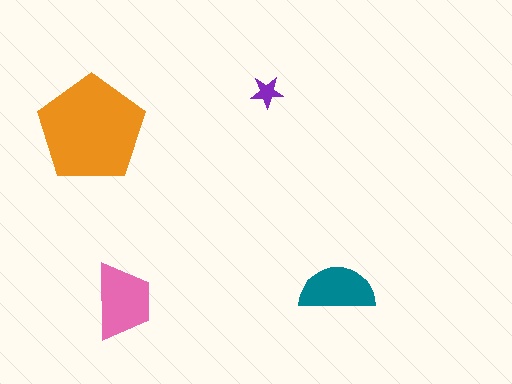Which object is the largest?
The orange pentagon.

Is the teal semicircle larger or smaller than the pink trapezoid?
Smaller.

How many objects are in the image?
There are 4 objects in the image.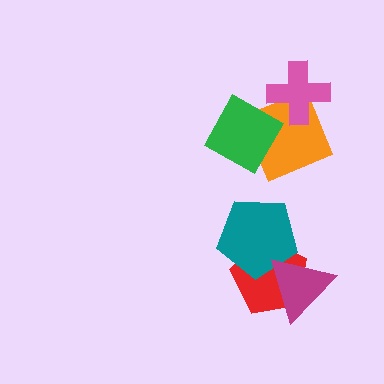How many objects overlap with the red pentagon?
2 objects overlap with the red pentagon.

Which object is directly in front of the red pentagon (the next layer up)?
The teal pentagon is directly in front of the red pentagon.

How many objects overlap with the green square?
1 object overlaps with the green square.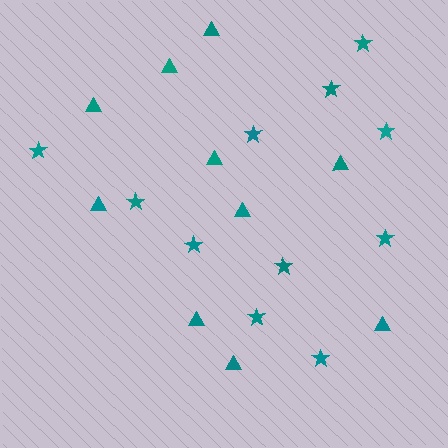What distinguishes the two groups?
There are 2 groups: one group of stars (11) and one group of triangles (10).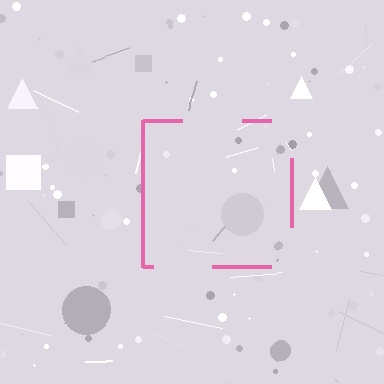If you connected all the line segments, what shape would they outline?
They would outline a square.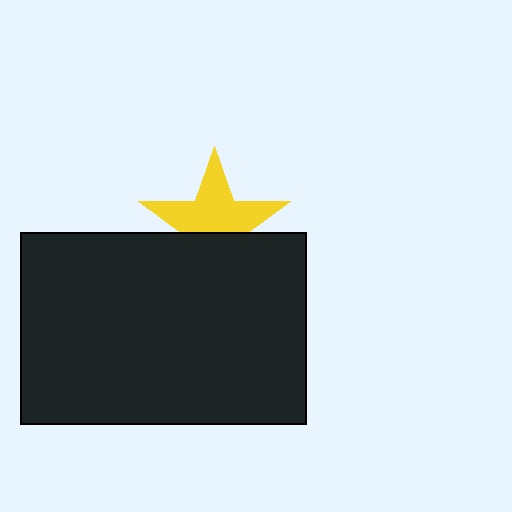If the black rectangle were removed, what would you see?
You would see the complete yellow star.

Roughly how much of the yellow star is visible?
About half of it is visible (roughly 60%).